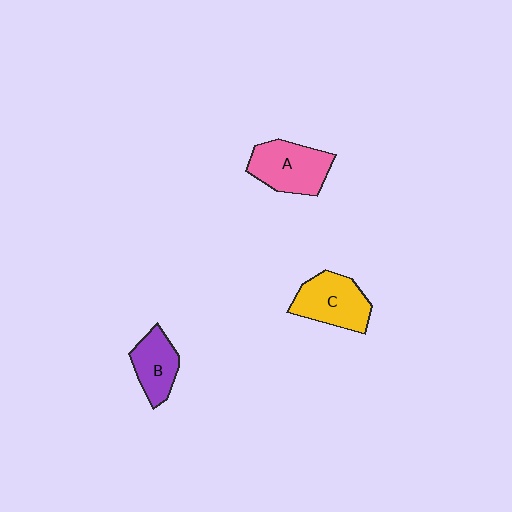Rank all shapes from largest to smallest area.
From largest to smallest: A (pink), C (yellow), B (purple).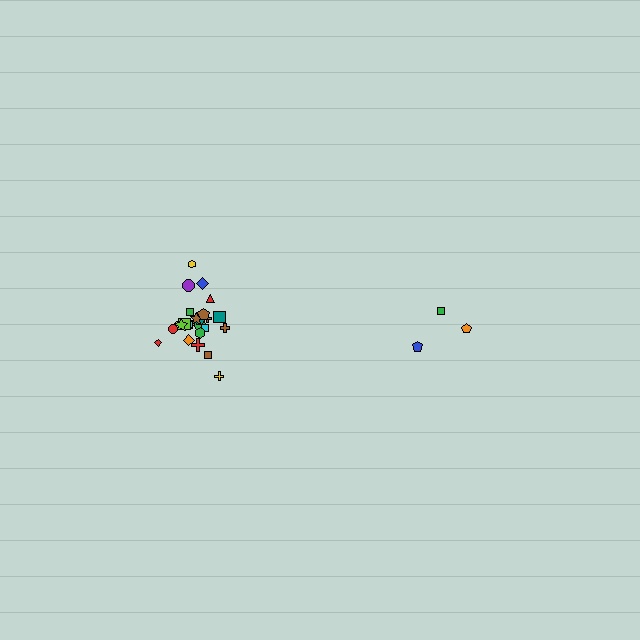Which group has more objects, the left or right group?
The left group.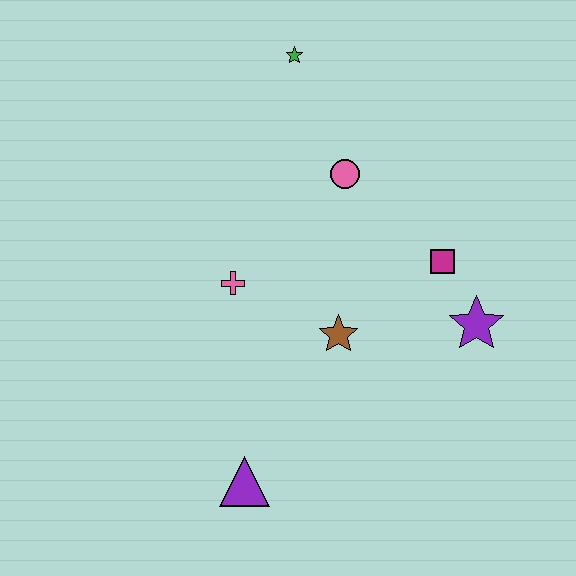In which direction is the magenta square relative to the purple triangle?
The magenta square is above the purple triangle.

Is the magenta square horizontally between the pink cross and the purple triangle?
No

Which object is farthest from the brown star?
The green star is farthest from the brown star.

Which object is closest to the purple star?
The magenta square is closest to the purple star.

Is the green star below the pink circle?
No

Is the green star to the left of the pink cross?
No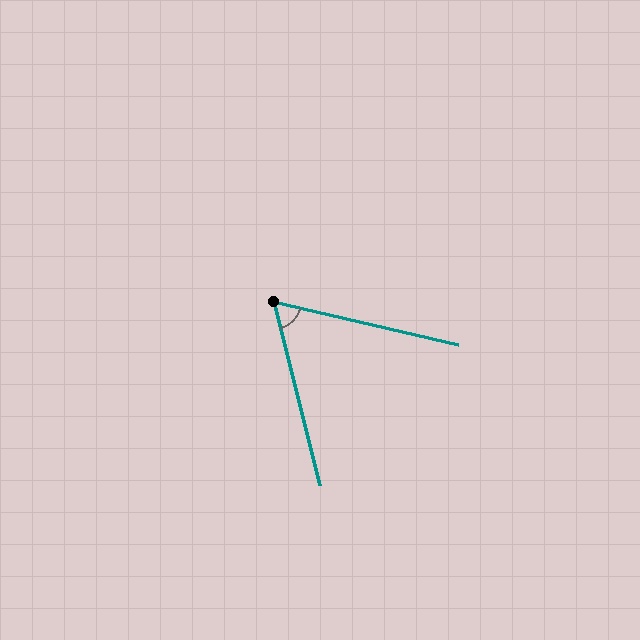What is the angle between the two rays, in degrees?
Approximately 63 degrees.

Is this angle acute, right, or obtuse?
It is acute.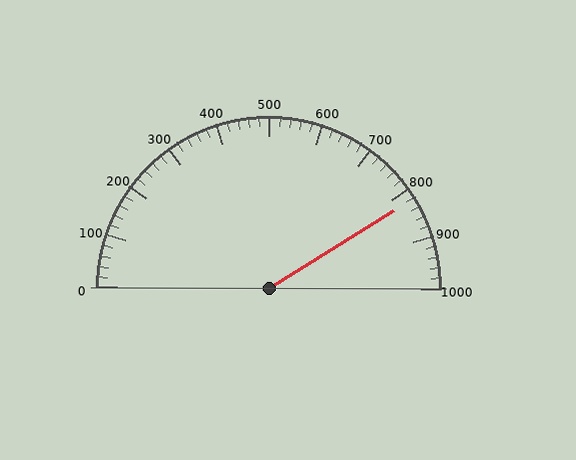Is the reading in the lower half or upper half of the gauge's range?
The reading is in the upper half of the range (0 to 1000).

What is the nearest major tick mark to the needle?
The nearest major tick mark is 800.